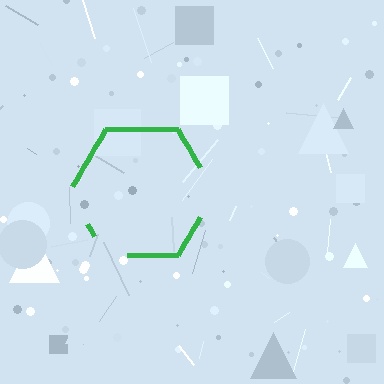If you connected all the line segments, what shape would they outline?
They would outline a hexagon.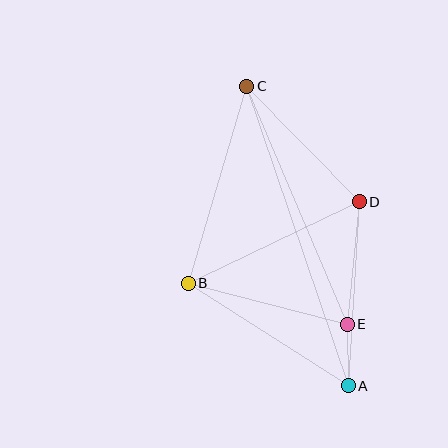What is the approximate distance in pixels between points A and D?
The distance between A and D is approximately 185 pixels.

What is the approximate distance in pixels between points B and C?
The distance between B and C is approximately 206 pixels.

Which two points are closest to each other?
Points A and E are closest to each other.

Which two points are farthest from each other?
Points A and C are farthest from each other.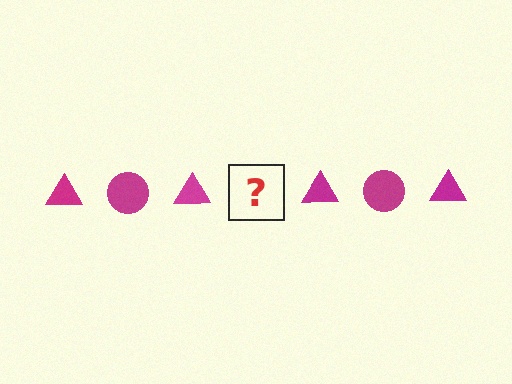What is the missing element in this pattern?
The missing element is a magenta circle.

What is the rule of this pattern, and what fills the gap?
The rule is that the pattern cycles through triangle, circle shapes in magenta. The gap should be filled with a magenta circle.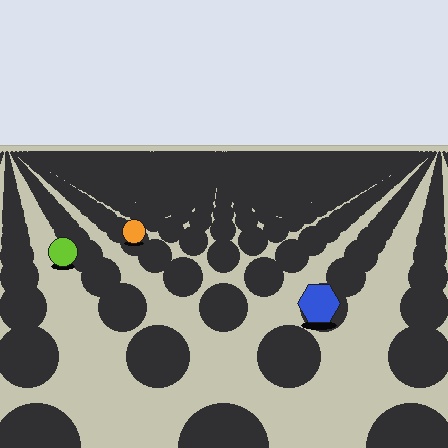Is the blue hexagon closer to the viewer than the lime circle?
Yes. The blue hexagon is closer — you can tell from the texture gradient: the ground texture is coarser near it.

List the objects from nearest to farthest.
From nearest to farthest: the blue hexagon, the lime circle, the orange circle.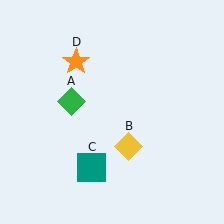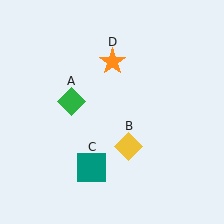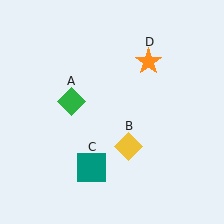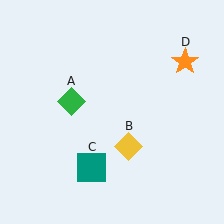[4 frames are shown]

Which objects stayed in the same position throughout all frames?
Green diamond (object A) and yellow diamond (object B) and teal square (object C) remained stationary.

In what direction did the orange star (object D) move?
The orange star (object D) moved right.